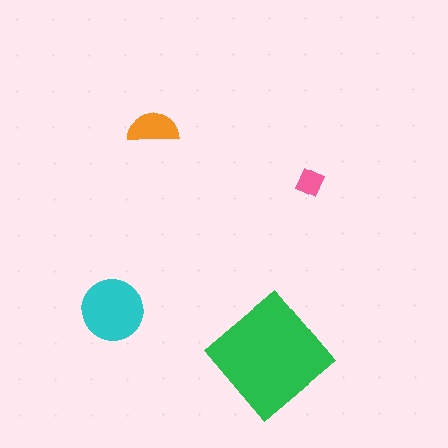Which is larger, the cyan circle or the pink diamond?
The cyan circle.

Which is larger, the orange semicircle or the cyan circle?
The cyan circle.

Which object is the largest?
The green diamond.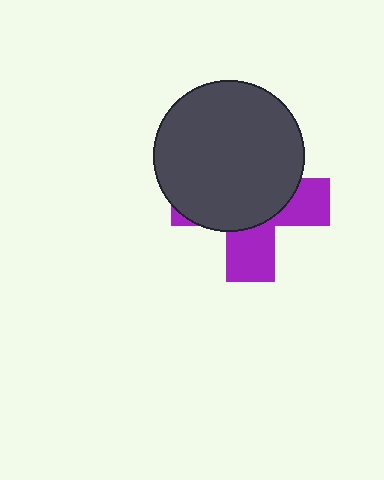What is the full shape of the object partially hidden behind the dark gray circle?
The partially hidden object is a purple cross.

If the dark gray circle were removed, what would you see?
You would see the complete purple cross.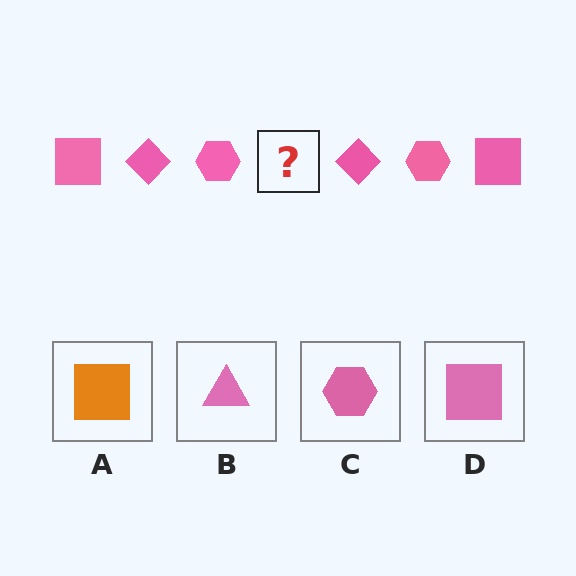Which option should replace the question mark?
Option D.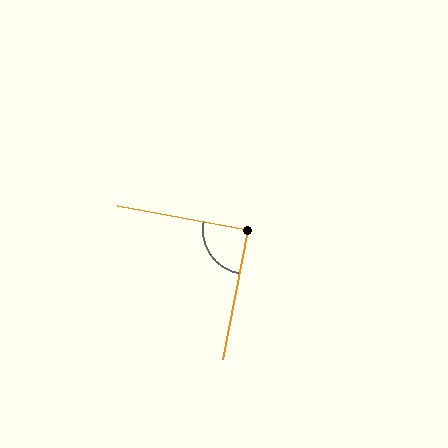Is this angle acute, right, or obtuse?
It is approximately a right angle.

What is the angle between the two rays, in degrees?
Approximately 90 degrees.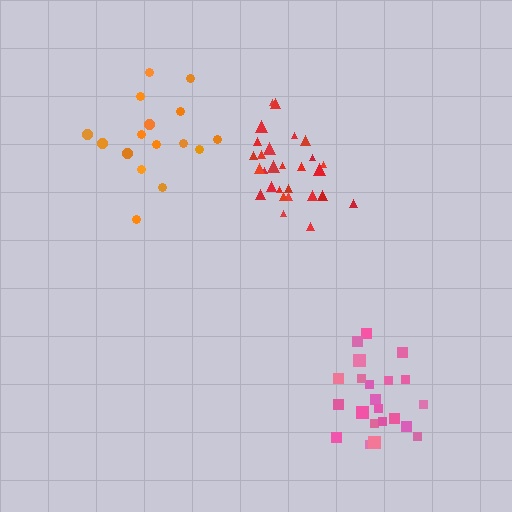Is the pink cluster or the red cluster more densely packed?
Red.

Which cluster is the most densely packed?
Red.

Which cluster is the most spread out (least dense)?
Orange.